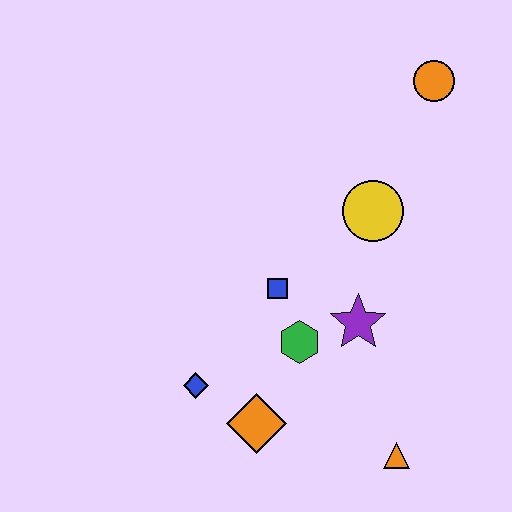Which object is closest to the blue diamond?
The orange diamond is closest to the blue diamond.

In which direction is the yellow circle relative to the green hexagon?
The yellow circle is above the green hexagon.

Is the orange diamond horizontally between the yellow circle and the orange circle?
No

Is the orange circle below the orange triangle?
No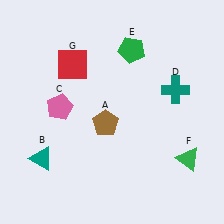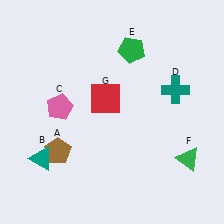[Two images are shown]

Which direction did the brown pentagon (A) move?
The brown pentagon (A) moved left.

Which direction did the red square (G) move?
The red square (G) moved down.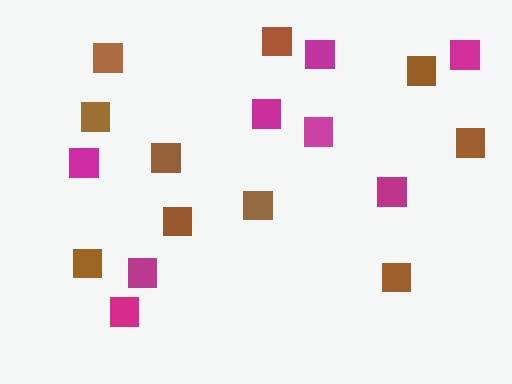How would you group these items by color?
There are 2 groups: one group of brown squares (10) and one group of magenta squares (8).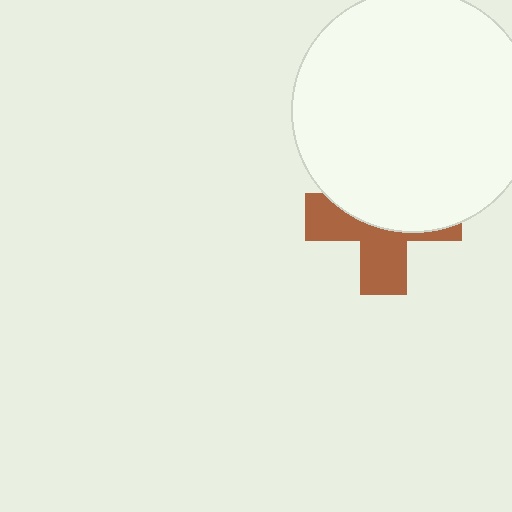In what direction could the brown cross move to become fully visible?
The brown cross could move down. That would shift it out from behind the white circle entirely.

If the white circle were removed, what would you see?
You would see the complete brown cross.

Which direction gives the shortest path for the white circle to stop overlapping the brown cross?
Moving up gives the shortest separation.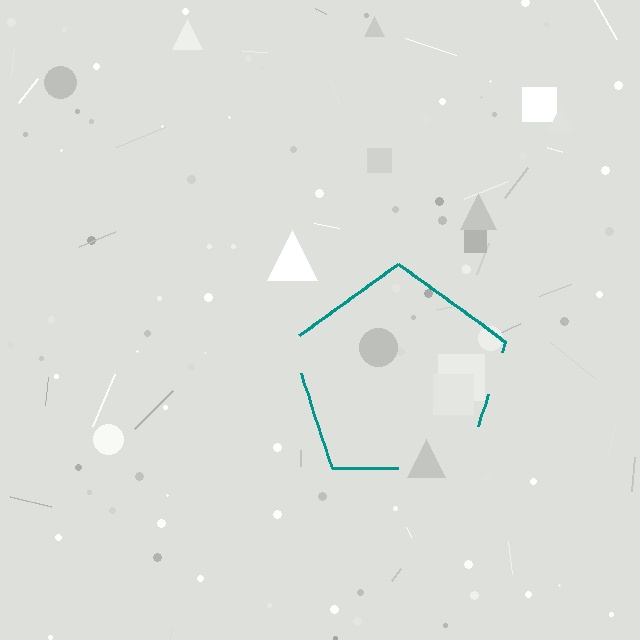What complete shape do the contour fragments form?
The contour fragments form a pentagon.